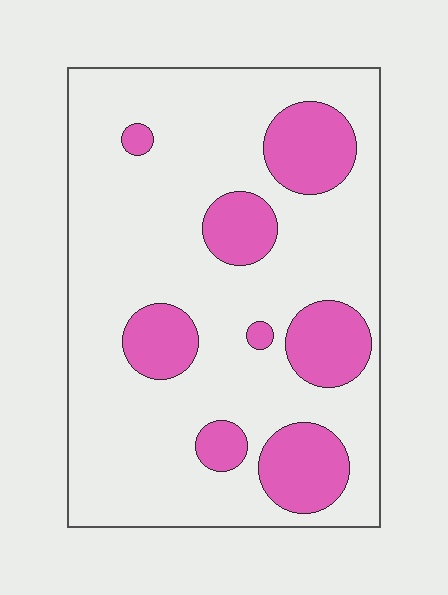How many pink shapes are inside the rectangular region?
8.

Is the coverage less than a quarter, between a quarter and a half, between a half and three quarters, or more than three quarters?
Less than a quarter.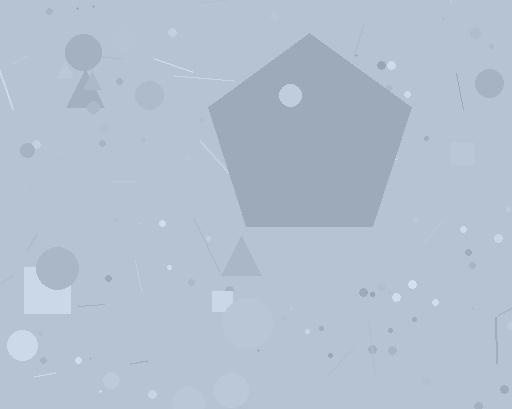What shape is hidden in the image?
A pentagon is hidden in the image.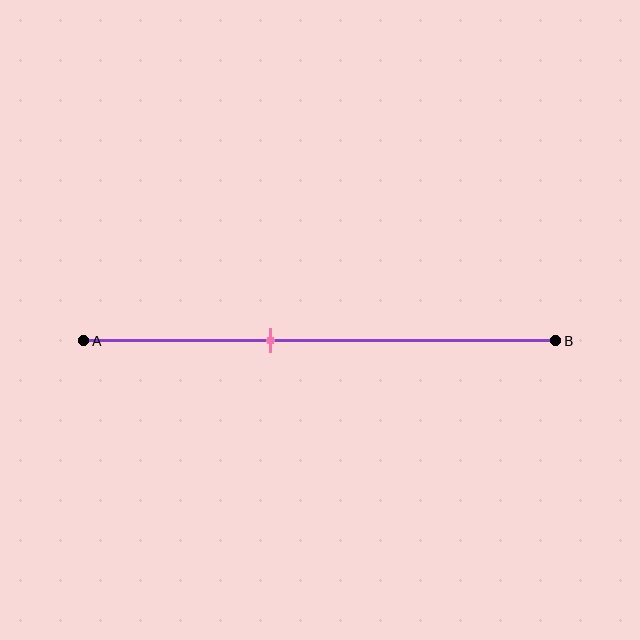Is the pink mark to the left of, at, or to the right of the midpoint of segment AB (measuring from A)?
The pink mark is to the left of the midpoint of segment AB.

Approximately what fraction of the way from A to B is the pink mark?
The pink mark is approximately 40% of the way from A to B.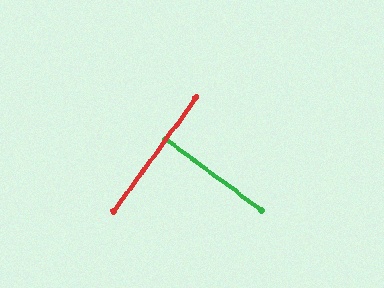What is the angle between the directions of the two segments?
Approximately 90 degrees.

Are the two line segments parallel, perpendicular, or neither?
Perpendicular — they meet at approximately 90°.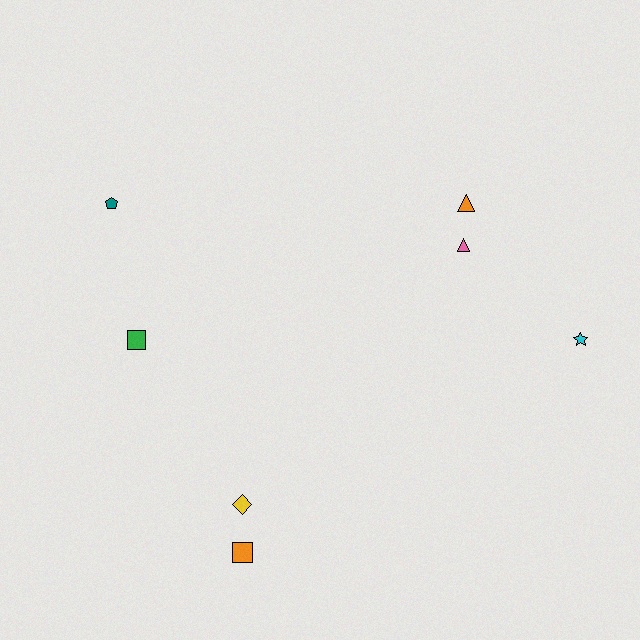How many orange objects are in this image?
There are 2 orange objects.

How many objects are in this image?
There are 7 objects.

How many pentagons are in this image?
There is 1 pentagon.